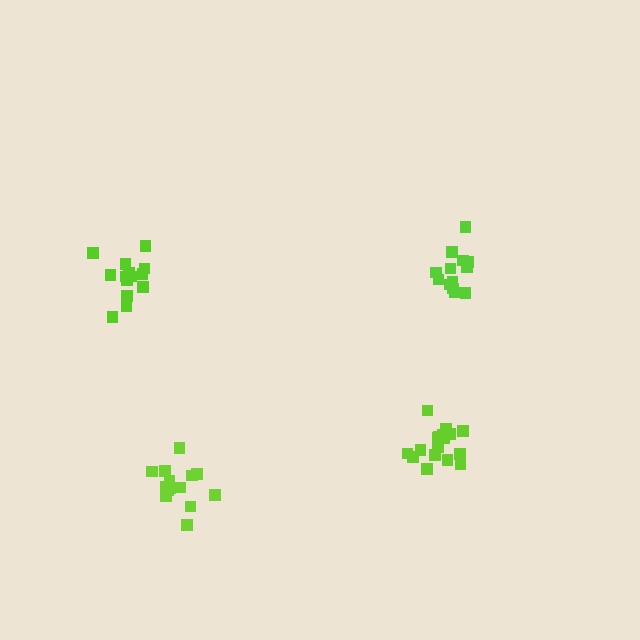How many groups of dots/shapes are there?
There are 4 groups.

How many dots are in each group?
Group 1: 14 dots, Group 2: 18 dots, Group 3: 14 dots, Group 4: 14 dots (60 total).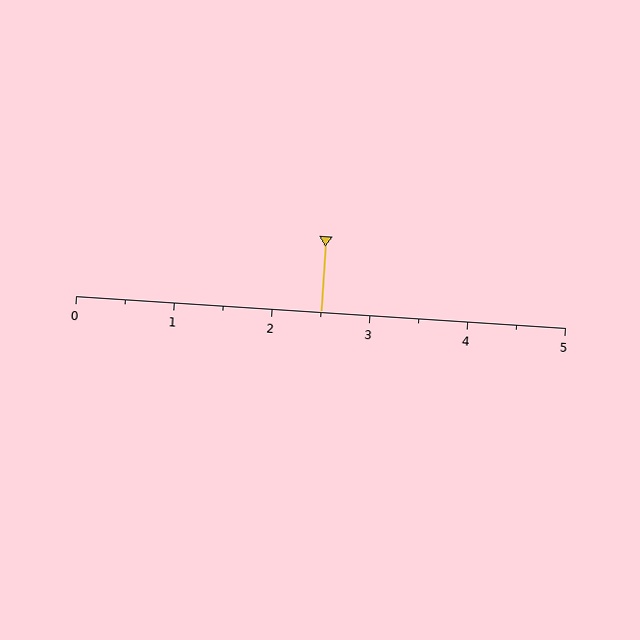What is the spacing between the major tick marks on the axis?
The major ticks are spaced 1 apart.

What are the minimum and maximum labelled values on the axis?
The axis runs from 0 to 5.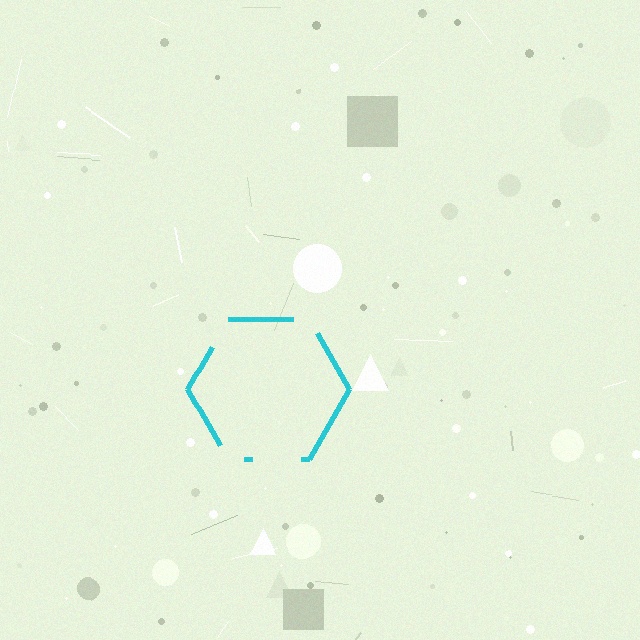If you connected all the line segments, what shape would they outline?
They would outline a hexagon.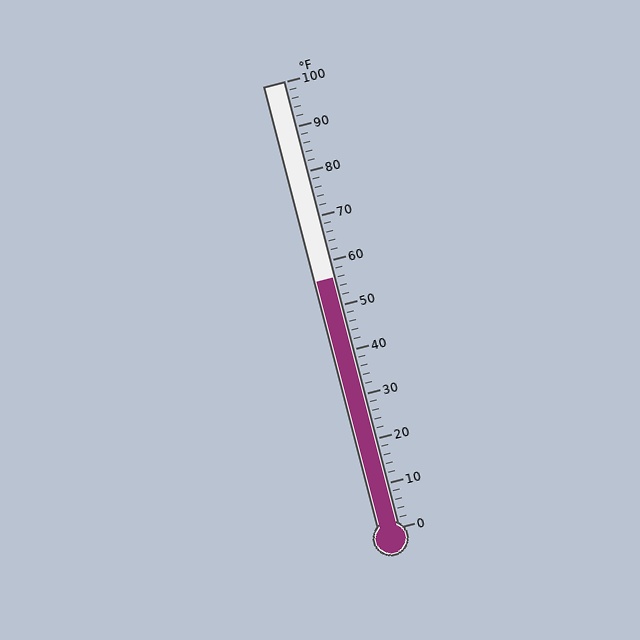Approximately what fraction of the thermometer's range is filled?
The thermometer is filled to approximately 55% of its range.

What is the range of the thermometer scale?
The thermometer scale ranges from 0°F to 100°F.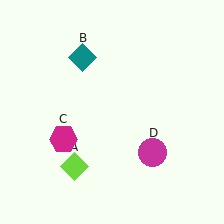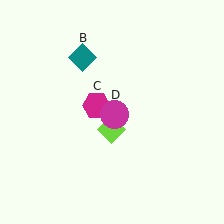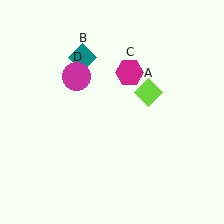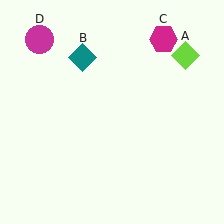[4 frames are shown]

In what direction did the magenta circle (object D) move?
The magenta circle (object D) moved up and to the left.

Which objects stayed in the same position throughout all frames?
Teal diamond (object B) remained stationary.